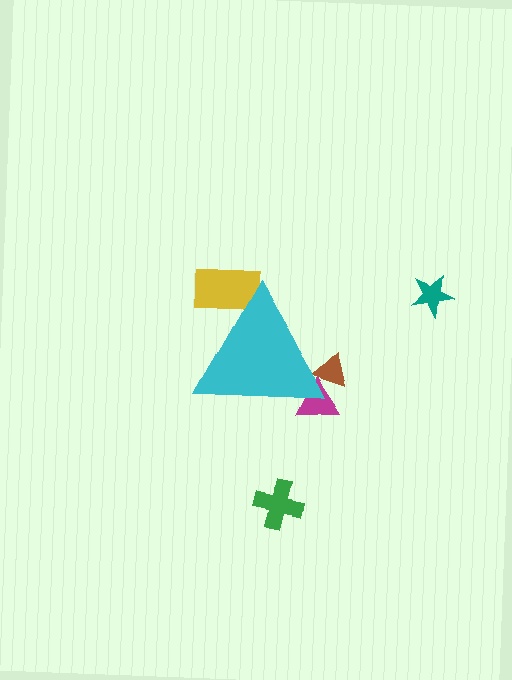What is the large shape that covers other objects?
A cyan triangle.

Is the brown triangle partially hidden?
Yes, the brown triangle is partially hidden behind the cyan triangle.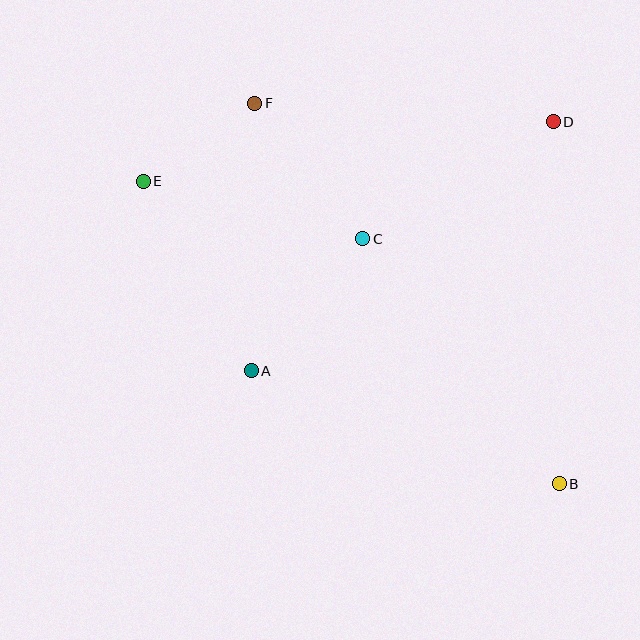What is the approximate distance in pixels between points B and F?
The distance between B and F is approximately 487 pixels.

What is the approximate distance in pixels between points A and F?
The distance between A and F is approximately 268 pixels.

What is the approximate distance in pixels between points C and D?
The distance between C and D is approximately 224 pixels.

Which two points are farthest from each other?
Points B and E are farthest from each other.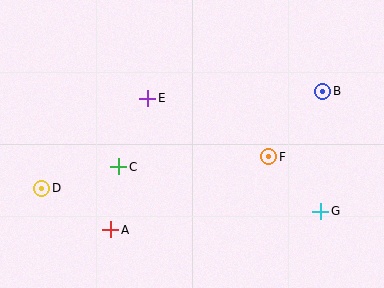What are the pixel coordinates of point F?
Point F is at (269, 157).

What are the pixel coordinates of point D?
Point D is at (42, 188).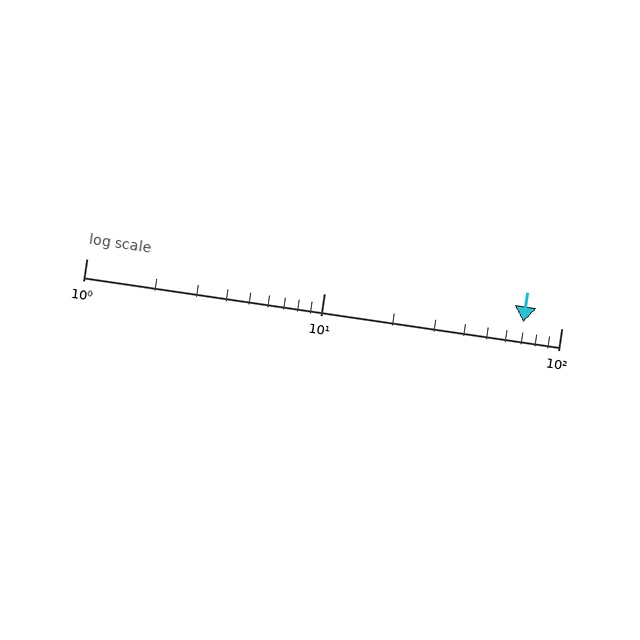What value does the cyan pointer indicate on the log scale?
The pointer indicates approximately 69.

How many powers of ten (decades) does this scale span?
The scale spans 2 decades, from 1 to 100.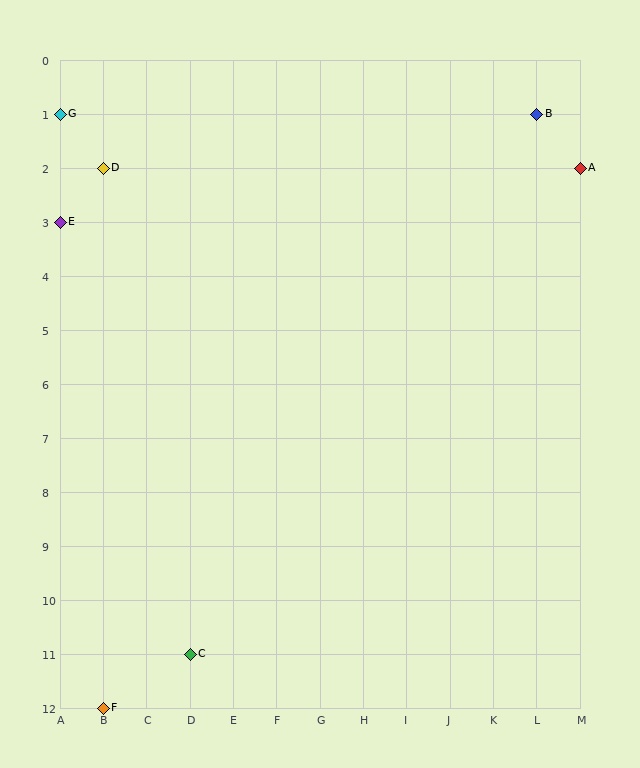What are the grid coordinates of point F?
Point F is at grid coordinates (B, 12).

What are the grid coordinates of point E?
Point E is at grid coordinates (A, 3).